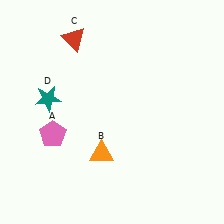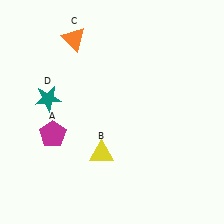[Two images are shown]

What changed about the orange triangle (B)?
In Image 1, B is orange. In Image 2, it changed to yellow.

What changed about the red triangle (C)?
In Image 1, C is red. In Image 2, it changed to orange.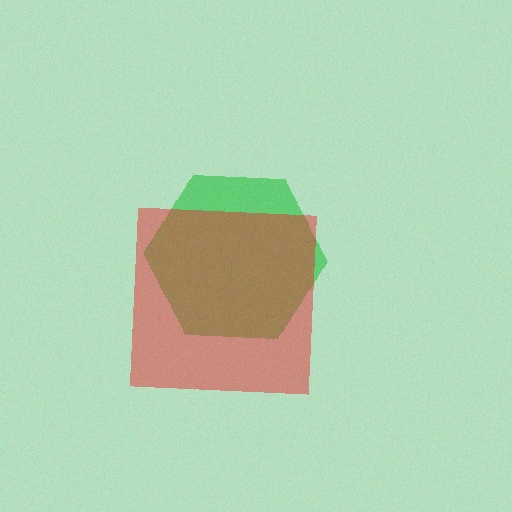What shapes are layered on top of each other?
The layered shapes are: a green hexagon, a red square.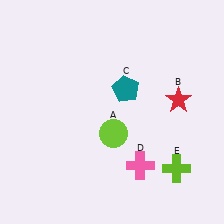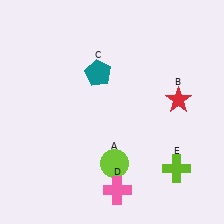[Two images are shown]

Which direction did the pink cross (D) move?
The pink cross (D) moved down.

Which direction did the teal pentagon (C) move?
The teal pentagon (C) moved left.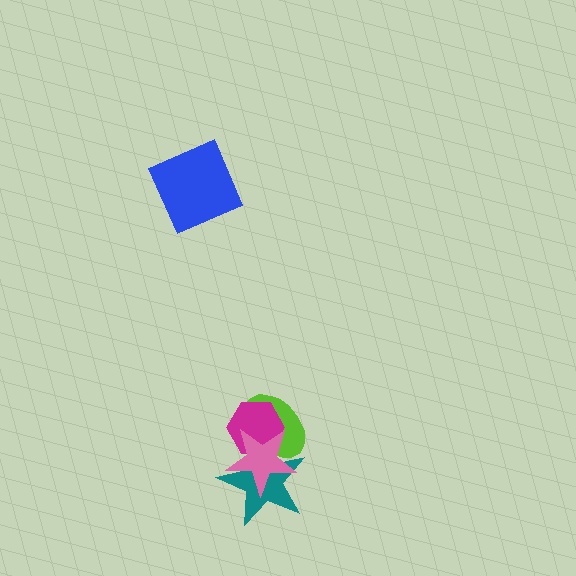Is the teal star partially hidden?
Yes, it is partially covered by another shape.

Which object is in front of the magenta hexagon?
The pink star is in front of the magenta hexagon.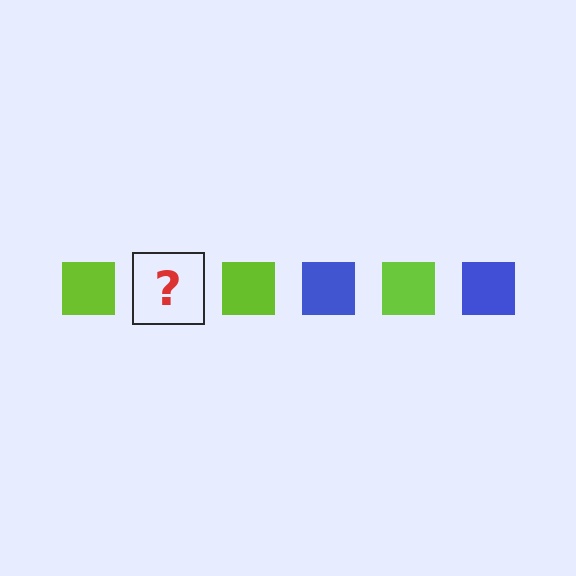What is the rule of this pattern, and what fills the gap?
The rule is that the pattern cycles through lime, blue squares. The gap should be filled with a blue square.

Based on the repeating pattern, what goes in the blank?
The blank should be a blue square.